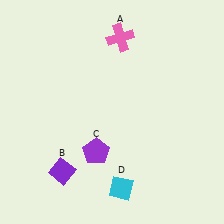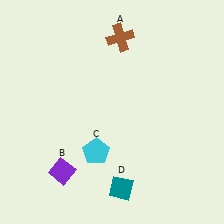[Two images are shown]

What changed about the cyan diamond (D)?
In Image 1, D is cyan. In Image 2, it changed to teal.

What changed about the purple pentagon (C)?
In Image 1, C is purple. In Image 2, it changed to cyan.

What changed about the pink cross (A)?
In Image 1, A is pink. In Image 2, it changed to brown.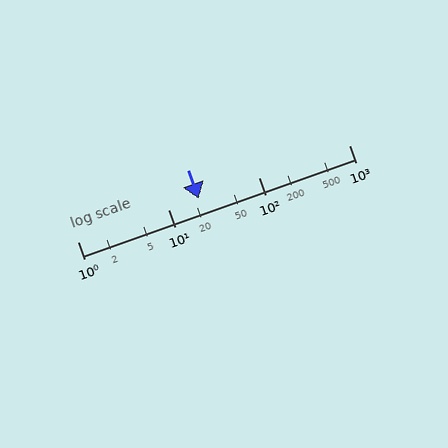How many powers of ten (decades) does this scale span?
The scale spans 3 decades, from 1 to 1000.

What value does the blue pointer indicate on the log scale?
The pointer indicates approximately 22.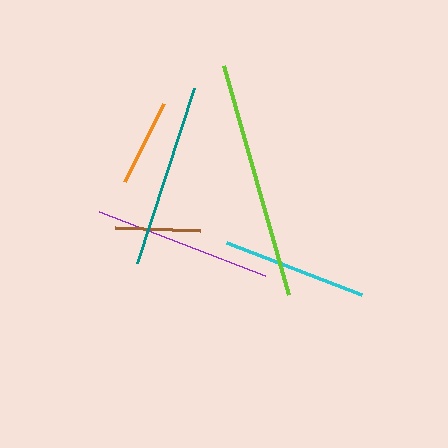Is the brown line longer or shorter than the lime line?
The lime line is longer than the brown line.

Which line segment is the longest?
The lime line is the longest at approximately 238 pixels.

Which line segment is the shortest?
The brown line is the shortest at approximately 85 pixels.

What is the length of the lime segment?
The lime segment is approximately 238 pixels long.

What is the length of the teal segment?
The teal segment is approximately 185 pixels long.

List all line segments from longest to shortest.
From longest to shortest: lime, teal, purple, cyan, orange, brown.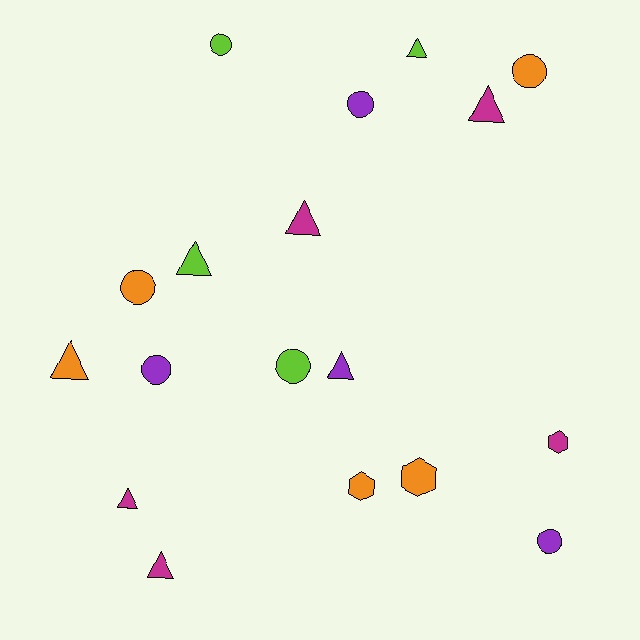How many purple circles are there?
There are 3 purple circles.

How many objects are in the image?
There are 18 objects.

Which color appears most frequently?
Orange, with 5 objects.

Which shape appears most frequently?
Triangle, with 8 objects.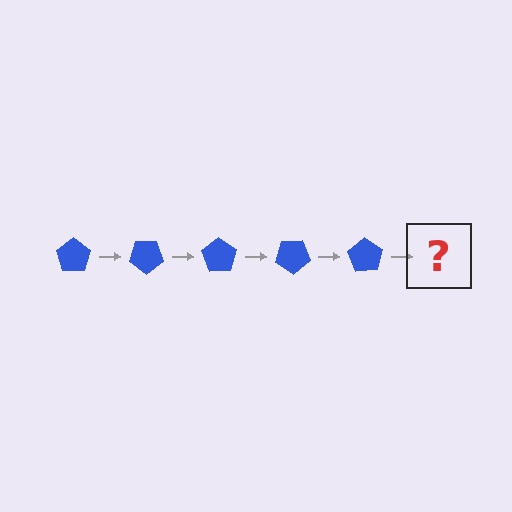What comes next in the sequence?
The next element should be a blue pentagon rotated 175 degrees.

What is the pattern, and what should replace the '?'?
The pattern is that the pentagon rotates 35 degrees each step. The '?' should be a blue pentagon rotated 175 degrees.